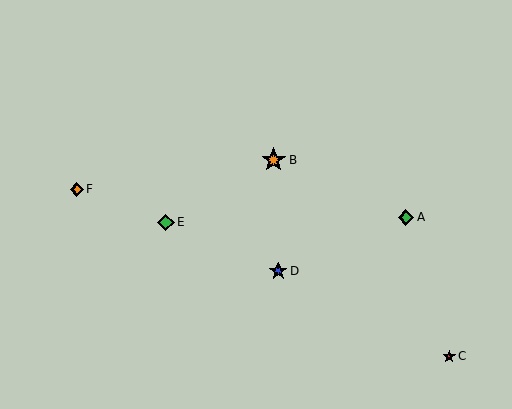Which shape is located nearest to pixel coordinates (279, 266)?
The blue star (labeled D) at (278, 271) is nearest to that location.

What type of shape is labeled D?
Shape D is a blue star.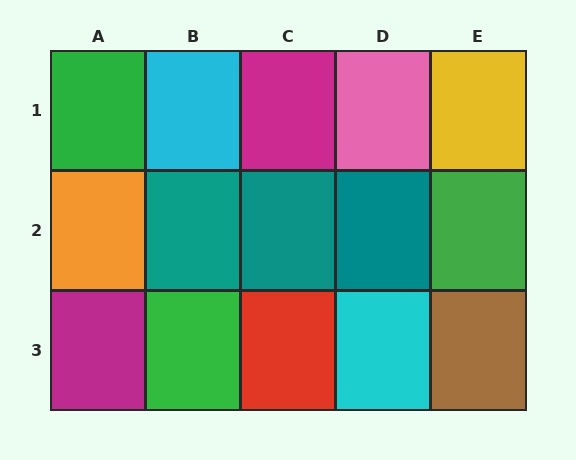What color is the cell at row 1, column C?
Magenta.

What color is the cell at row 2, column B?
Teal.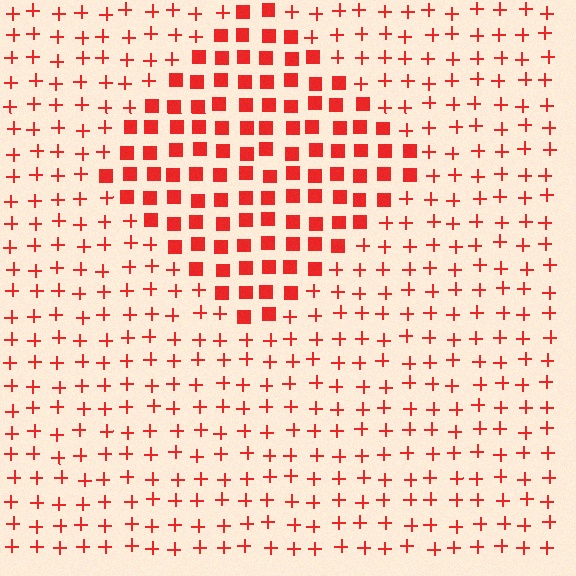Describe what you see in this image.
The image is filled with small red elements arranged in a uniform grid. A diamond-shaped region contains squares, while the surrounding area contains plus signs. The boundary is defined purely by the change in element shape.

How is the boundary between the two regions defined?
The boundary is defined by a change in element shape: squares inside vs. plus signs outside. All elements share the same color and spacing.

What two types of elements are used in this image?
The image uses squares inside the diamond region and plus signs outside it.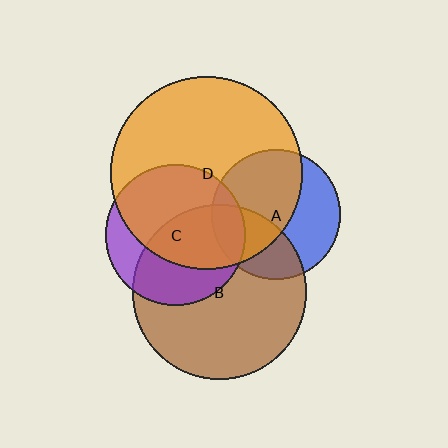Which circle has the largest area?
Circle D (orange).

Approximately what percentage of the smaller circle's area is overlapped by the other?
Approximately 25%.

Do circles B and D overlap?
Yes.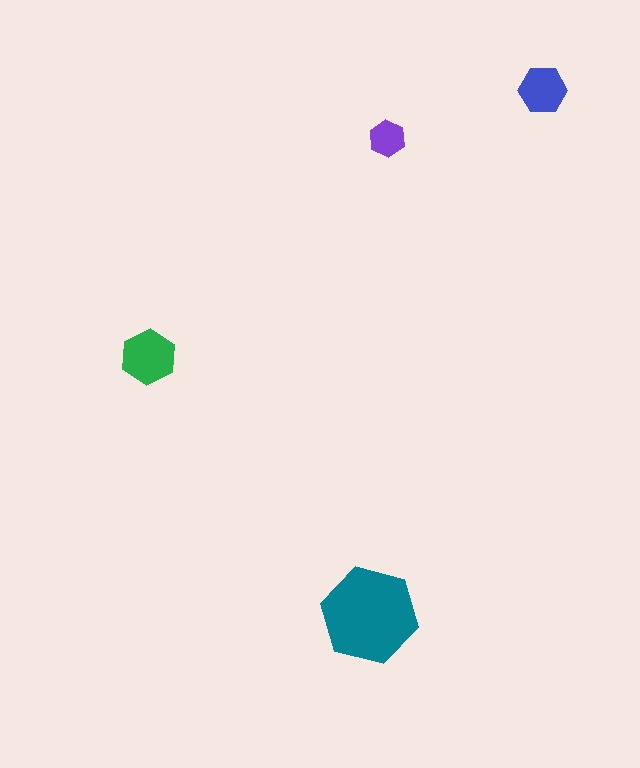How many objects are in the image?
There are 4 objects in the image.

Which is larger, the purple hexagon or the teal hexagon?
The teal one.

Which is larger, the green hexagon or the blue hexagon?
The green one.